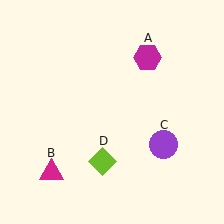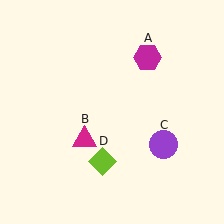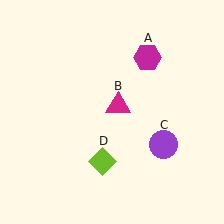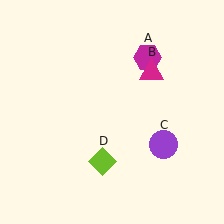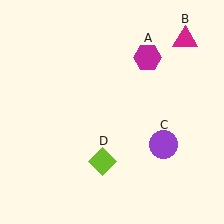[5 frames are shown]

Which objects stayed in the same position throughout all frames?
Magenta hexagon (object A) and purple circle (object C) and lime diamond (object D) remained stationary.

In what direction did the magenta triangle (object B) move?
The magenta triangle (object B) moved up and to the right.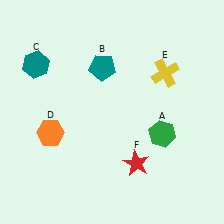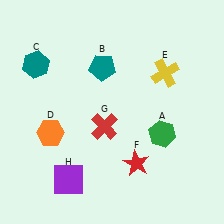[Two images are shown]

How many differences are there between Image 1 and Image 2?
There are 2 differences between the two images.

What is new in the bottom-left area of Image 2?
A purple square (H) was added in the bottom-left area of Image 2.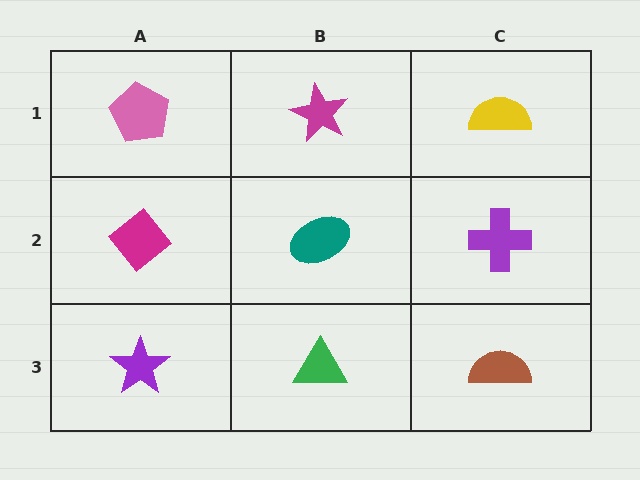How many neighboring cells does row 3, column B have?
3.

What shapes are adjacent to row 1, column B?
A teal ellipse (row 2, column B), a pink pentagon (row 1, column A), a yellow semicircle (row 1, column C).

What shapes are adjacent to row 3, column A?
A magenta diamond (row 2, column A), a green triangle (row 3, column B).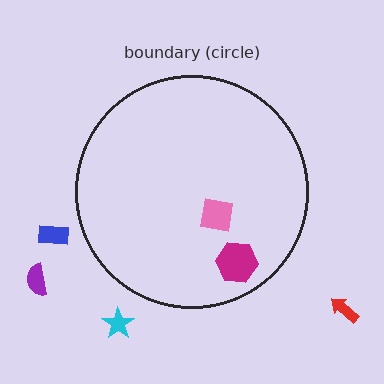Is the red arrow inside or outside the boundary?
Outside.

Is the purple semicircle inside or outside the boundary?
Outside.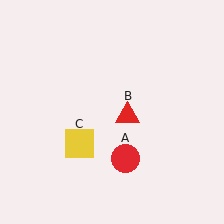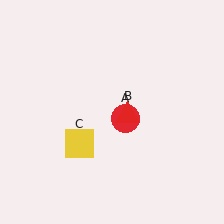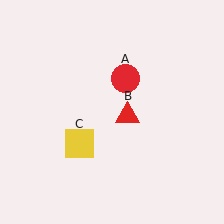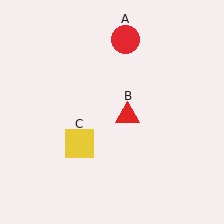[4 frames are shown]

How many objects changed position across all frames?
1 object changed position: red circle (object A).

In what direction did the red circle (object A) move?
The red circle (object A) moved up.